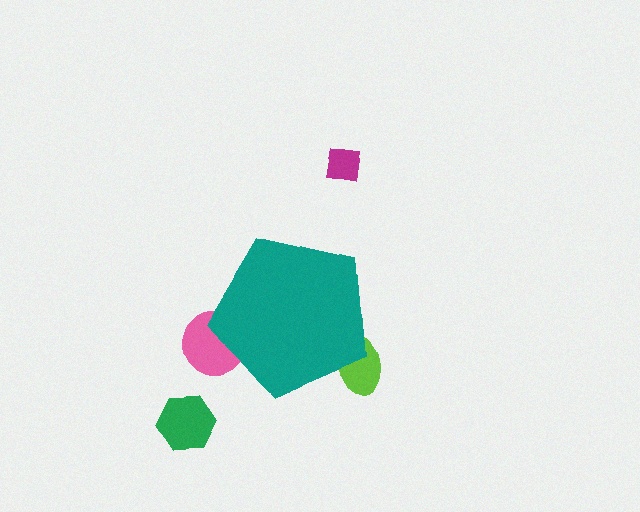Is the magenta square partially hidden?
No, the magenta square is fully visible.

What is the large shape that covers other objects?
A teal pentagon.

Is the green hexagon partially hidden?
No, the green hexagon is fully visible.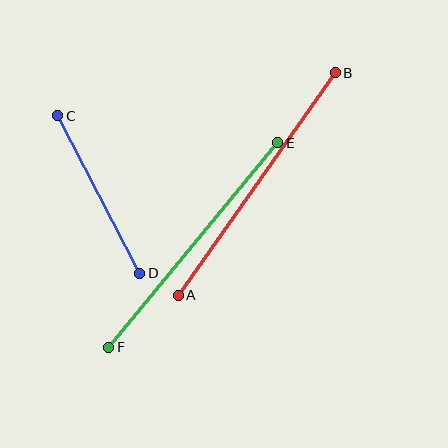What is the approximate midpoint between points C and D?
The midpoint is at approximately (99, 194) pixels.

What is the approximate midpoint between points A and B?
The midpoint is at approximately (257, 184) pixels.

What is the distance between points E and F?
The distance is approximately 265 pixels.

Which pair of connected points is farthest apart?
Points A and B are farthest apart.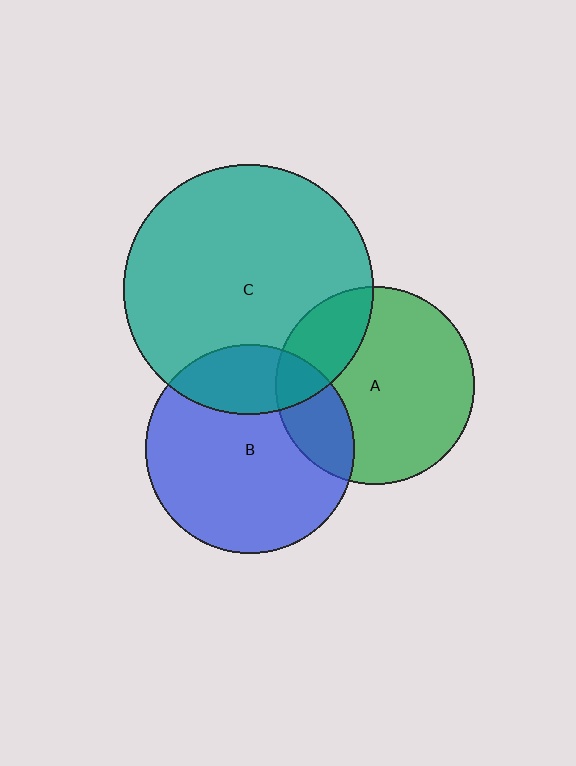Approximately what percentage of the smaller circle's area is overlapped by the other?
Approximately 25%.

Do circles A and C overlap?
Yes.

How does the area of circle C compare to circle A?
Approximately 1.6 times.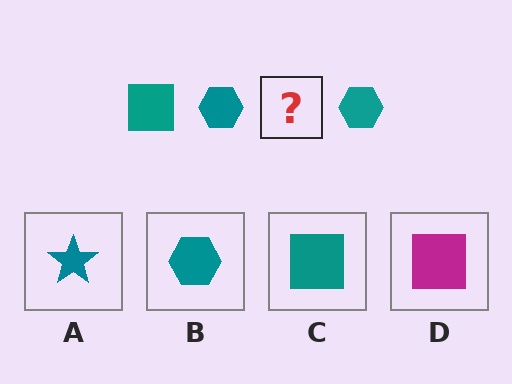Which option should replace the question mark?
Option C.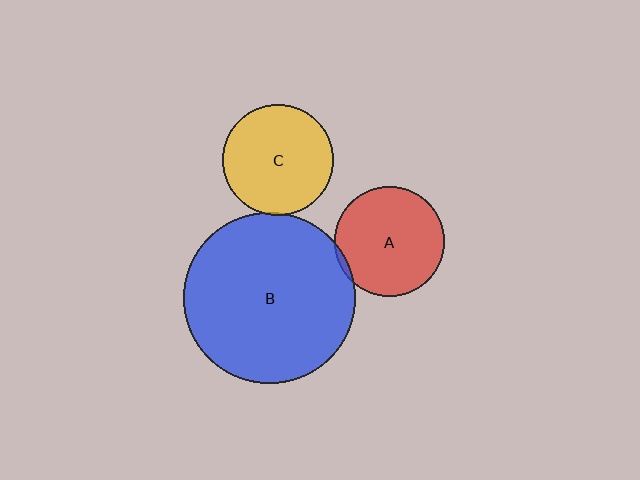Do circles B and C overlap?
Yes.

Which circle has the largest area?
Circle B (blue).